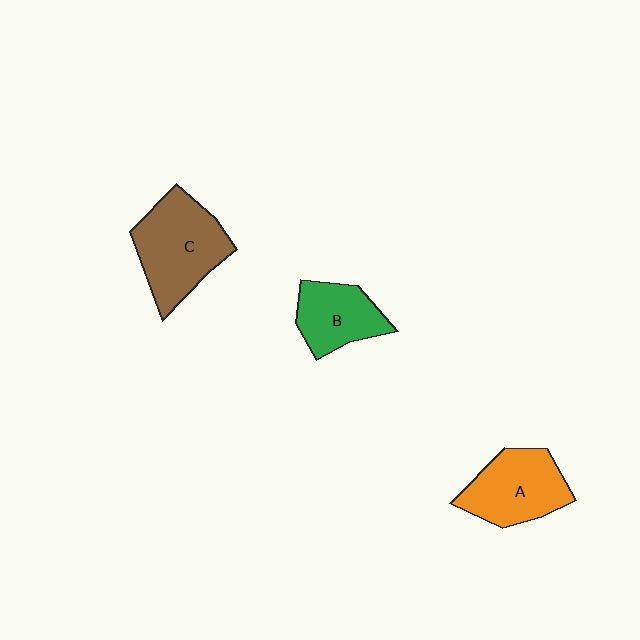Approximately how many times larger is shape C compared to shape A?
Approximately 1.2 times.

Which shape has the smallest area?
Shape B (green).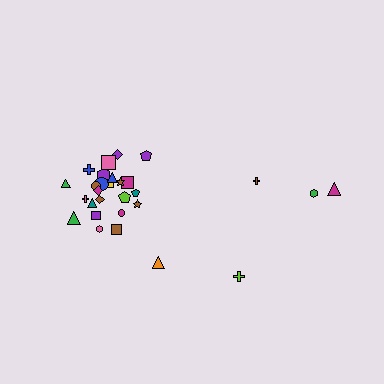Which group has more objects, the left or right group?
The left group.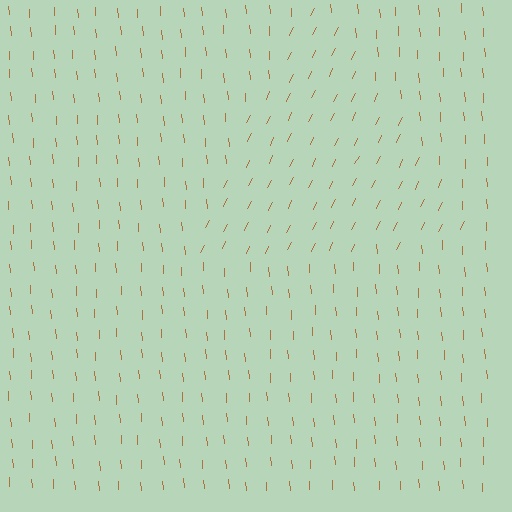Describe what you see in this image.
The image is filled with small brown line segments. A triangle region in the image has lines oriented differently from the surrounding lines, creating a visible texture boundary.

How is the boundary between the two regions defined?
The boundary is defined purely by a change in line orientation (approximately 31 degrees difference). All lines are the same color and thickness.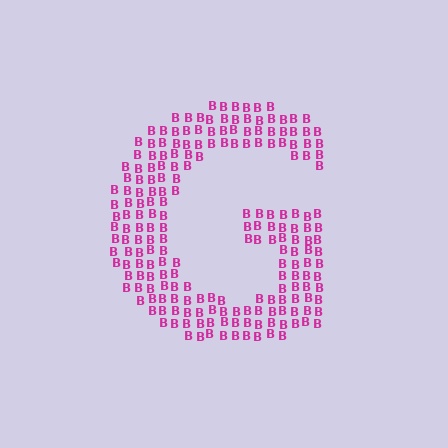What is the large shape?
The large shape is the letter G.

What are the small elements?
The small elements are letter B's.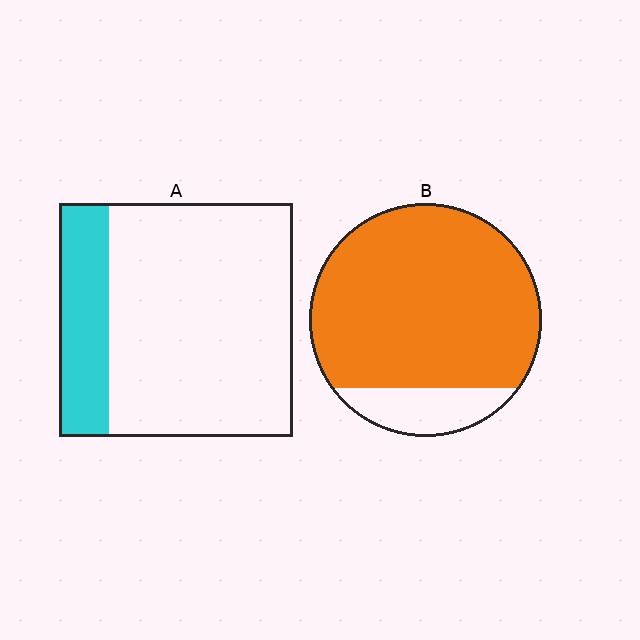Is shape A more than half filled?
No.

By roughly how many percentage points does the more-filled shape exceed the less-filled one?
By roughly 65 percentage points (B over A).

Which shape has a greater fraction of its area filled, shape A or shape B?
Shape B.